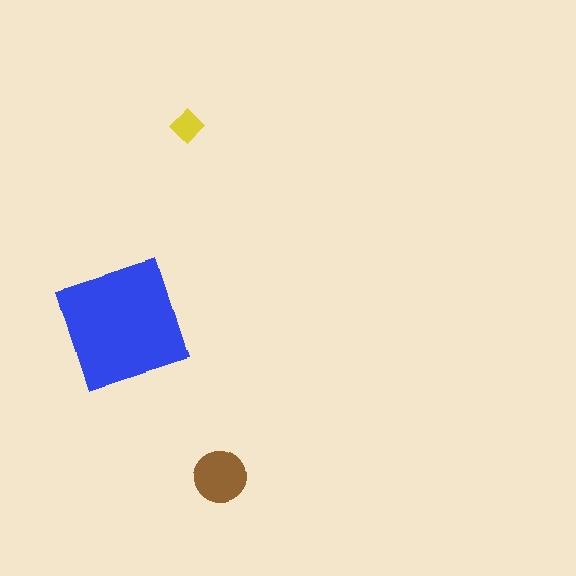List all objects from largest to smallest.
The blue square, the brown circle, the yellow diamond.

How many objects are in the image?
There are 3 objects in the image.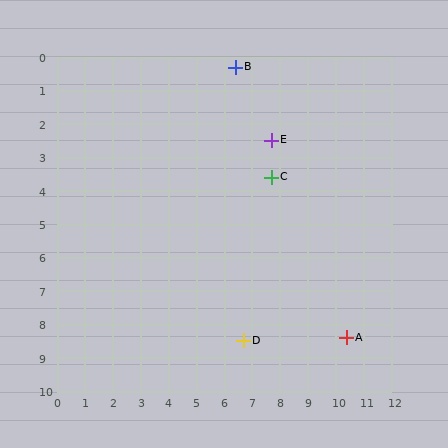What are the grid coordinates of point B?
Point B is at approximately (6.4, 0.3).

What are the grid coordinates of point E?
Point E is at approximately (7.7, 2.5).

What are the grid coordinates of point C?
Point C is at approximately (7.7, 3.6).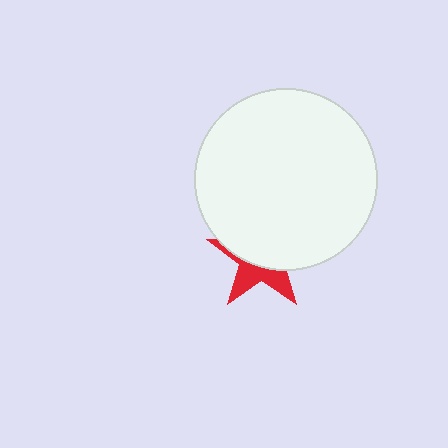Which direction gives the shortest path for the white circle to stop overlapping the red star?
Moving up gives the shortest separation.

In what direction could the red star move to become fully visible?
The red star could move down. That would shift it out from behind the white circle entirely.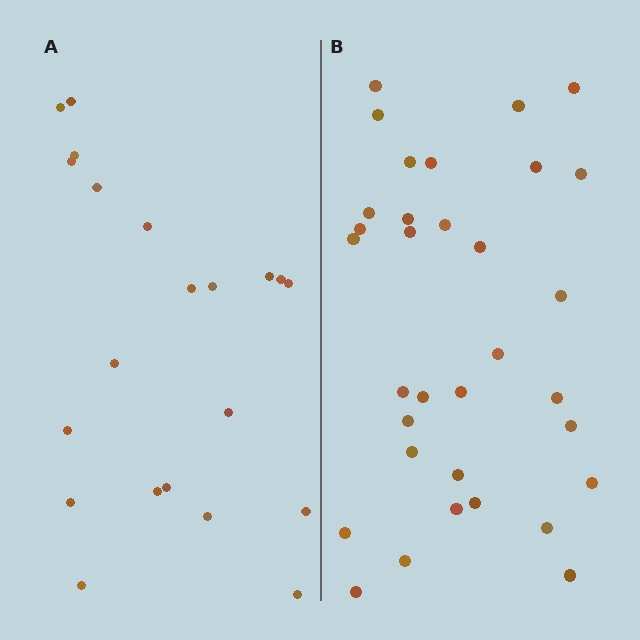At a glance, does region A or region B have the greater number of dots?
Region B (the right region) has more dots.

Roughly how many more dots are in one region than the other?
Region B has roughly 12 or so more dots than region A.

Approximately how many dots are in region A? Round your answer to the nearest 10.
About 20 dots. (The exact count is 21, which rounds to 20.)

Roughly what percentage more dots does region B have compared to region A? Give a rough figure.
About 55% more.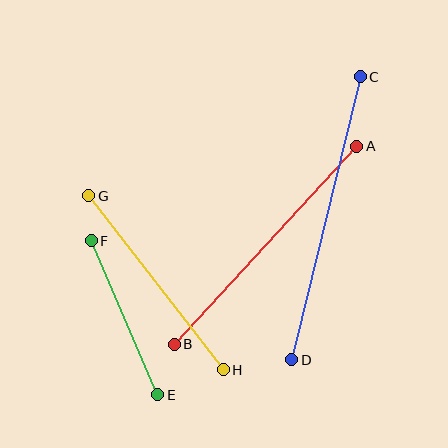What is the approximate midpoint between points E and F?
The midpoint is at approximately (124, 318) pixels.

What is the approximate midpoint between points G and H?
The midpoint is at approximately (156, 283) pixels.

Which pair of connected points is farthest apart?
Points C and D are farthest apart.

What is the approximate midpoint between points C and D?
The midpoint is at approximately (326, 218) pixels.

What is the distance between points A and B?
The distance is approximately 269 pixels.